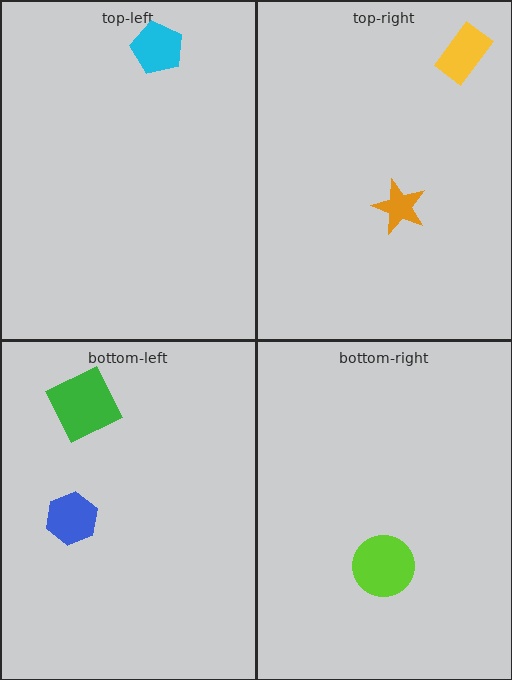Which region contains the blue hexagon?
The bottom-left region.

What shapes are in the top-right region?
The orange star, the yellow rectangle.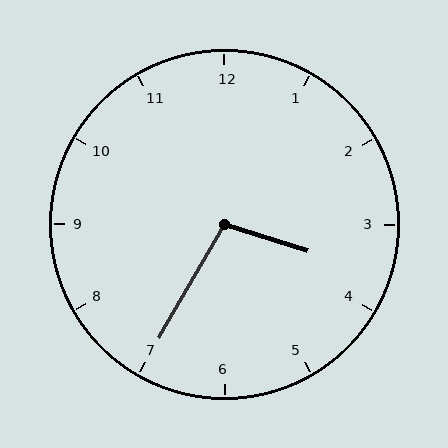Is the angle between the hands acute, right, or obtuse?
It is obtuse.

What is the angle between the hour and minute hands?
Approximately 102 degrees.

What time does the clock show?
3:35.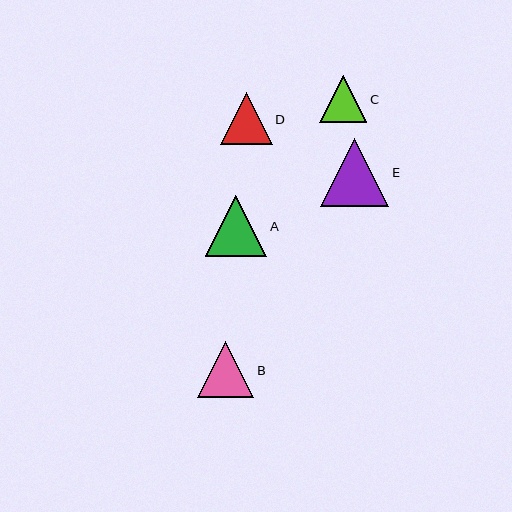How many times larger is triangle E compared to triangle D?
Triangle E is approximately 1.3 times the size of triangle D.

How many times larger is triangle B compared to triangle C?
Triangle B is approximately 1.2 times the size of triangle C.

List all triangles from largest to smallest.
From largest to smallest: E, A, B, D, C.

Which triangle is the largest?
Triangle E is the largest with a size of approximately 68 pixels.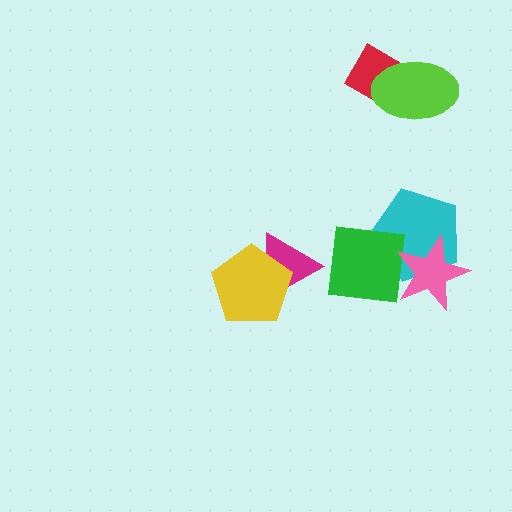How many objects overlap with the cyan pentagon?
2 objects overlap with the cyan pentagon.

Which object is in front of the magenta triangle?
The yellow pentagon is in front of the magenta triangle.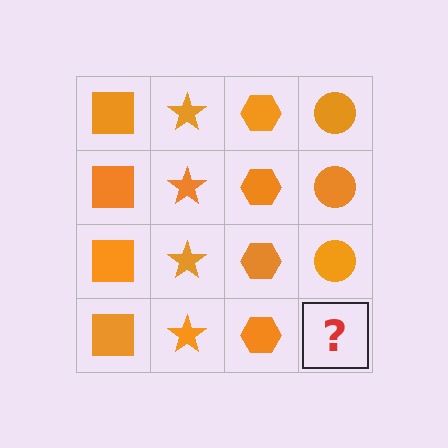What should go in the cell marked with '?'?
The missing cell should contain an orange circle.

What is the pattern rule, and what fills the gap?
The rule is that each column has a consistent shape. The gap should be filled with an orange circle.